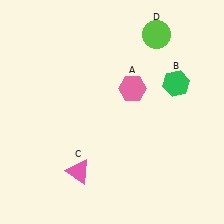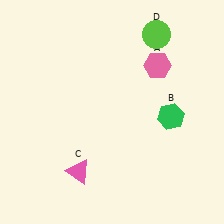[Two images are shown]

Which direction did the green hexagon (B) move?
The green hexagon (B) moved down.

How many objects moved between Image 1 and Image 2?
2 objects moved between the two images.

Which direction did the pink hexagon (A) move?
The pink hexagon (A) moved right.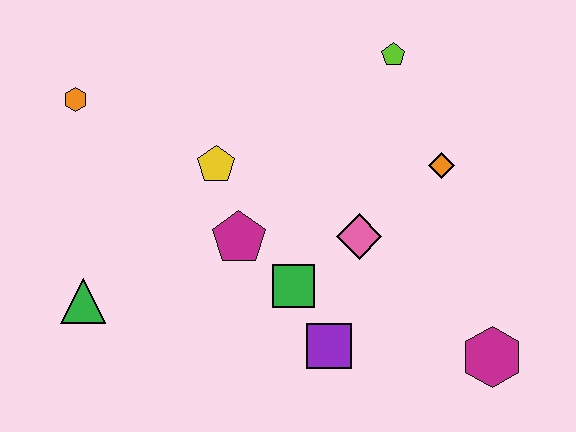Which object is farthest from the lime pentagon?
The green triangle is farthest from the lime pentagon.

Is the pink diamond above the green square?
Yes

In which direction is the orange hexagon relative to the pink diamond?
The orange hexagon is to the left of the pink diamond.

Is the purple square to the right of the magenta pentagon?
Yes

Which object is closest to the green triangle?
The magenta pentagon is closest to the green triangle.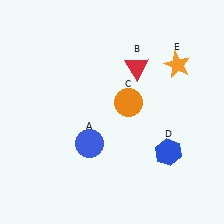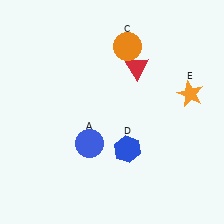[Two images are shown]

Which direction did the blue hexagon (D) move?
The blue hexagon (D) moved left.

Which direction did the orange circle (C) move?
The orange circle (C) moved up.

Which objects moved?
The objects that moved are: the orange circle (C), the blue hexagon (D), the orange star (E).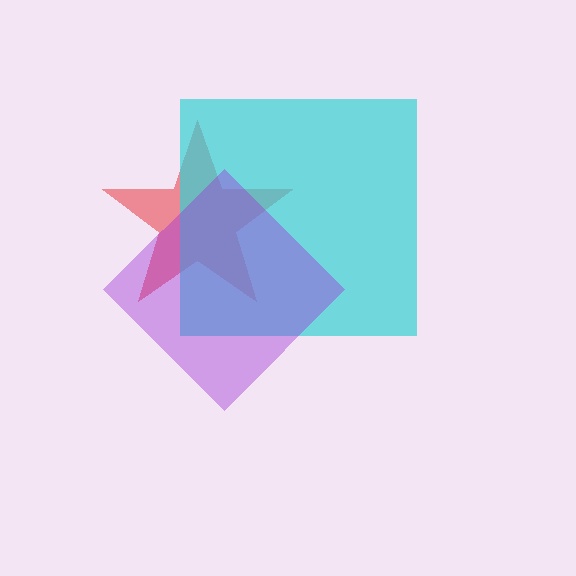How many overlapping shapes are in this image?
There are 3 overlapping shapes in the image.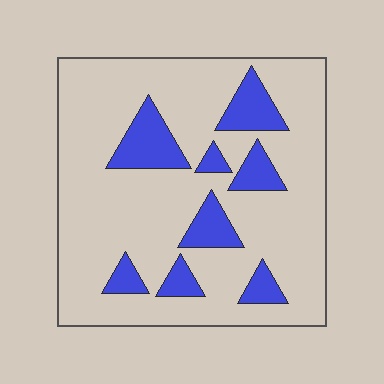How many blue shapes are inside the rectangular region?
8.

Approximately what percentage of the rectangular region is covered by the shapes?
Approximately 20%.